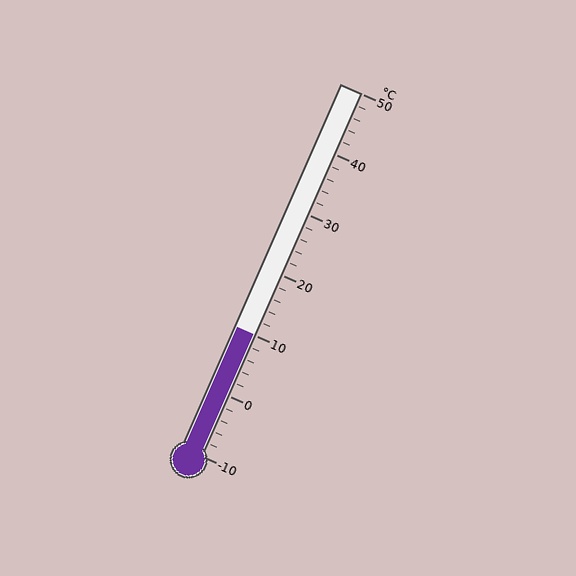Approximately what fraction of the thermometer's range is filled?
The thermometer is filled to approximately 35% of its range.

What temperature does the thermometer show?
The thermometer shows approximately 10°C.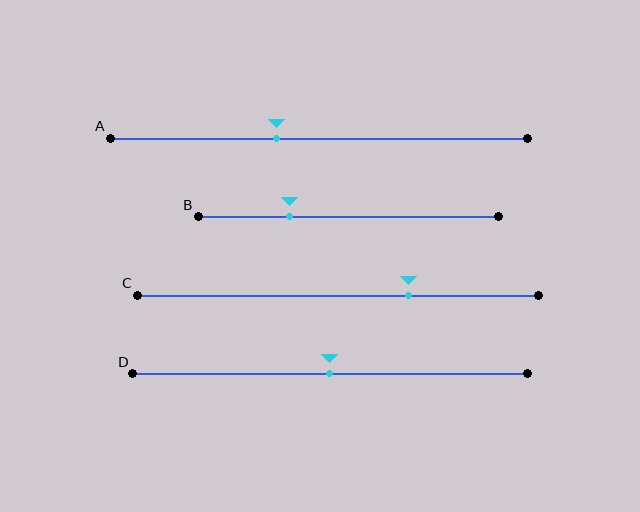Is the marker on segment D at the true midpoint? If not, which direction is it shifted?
Yes, the marker on segment D is at the true midpoint.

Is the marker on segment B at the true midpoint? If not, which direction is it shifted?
No, the marker on segment B is shifted to the left by about 20% of the segment length.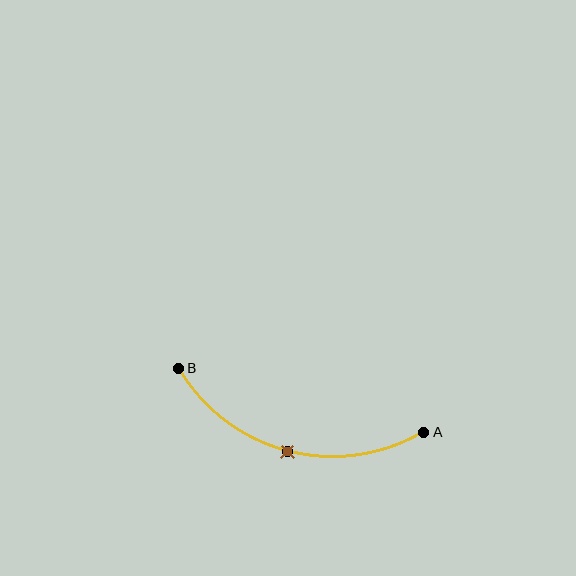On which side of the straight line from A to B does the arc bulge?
The arc bulges below the straight line connecting A and B.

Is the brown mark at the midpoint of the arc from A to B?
Yes. The brown mark lies on the arc at equal arc-length from both A and B — it is the arc midpoint.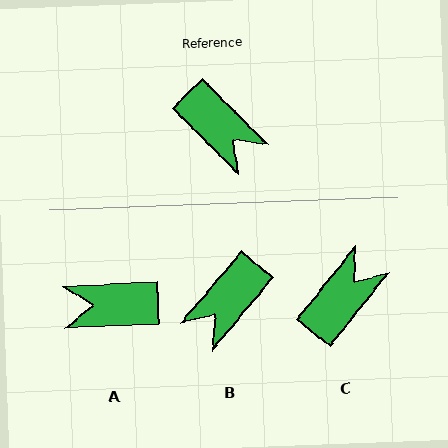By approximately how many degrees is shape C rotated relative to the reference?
Approximately 96 degrees counter-clockwise.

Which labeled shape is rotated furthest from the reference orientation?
A, about 132 degrees away.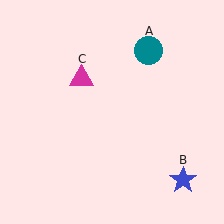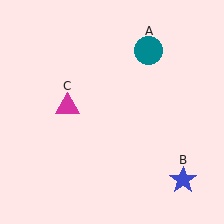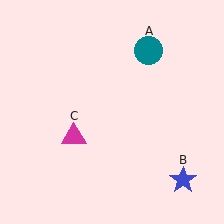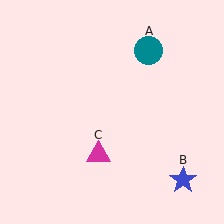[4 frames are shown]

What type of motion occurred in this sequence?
The magenta triangle (object C) rotated counterclockwise around the center of the scene.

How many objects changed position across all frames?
1 object changed position: magenta triangle (object C).